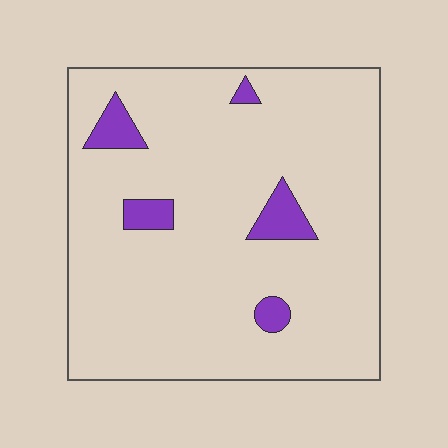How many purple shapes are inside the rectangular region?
5.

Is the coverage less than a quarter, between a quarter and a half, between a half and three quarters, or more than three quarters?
Less than a quarter.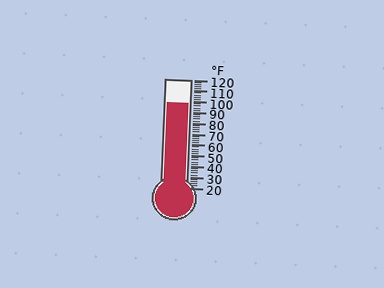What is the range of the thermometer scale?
The thermometer scale ranges from 20°F to 120°F.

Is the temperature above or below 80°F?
The temperature is above 80°F.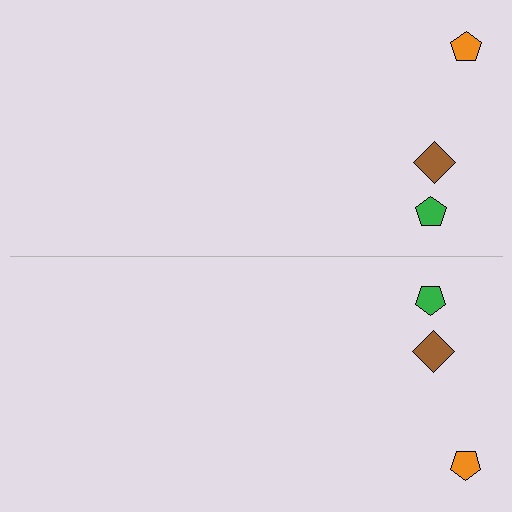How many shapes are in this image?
There are 6 shapes in this image.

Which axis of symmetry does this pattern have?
The pattern has a horizontal axis of symmetry running through the center of the image.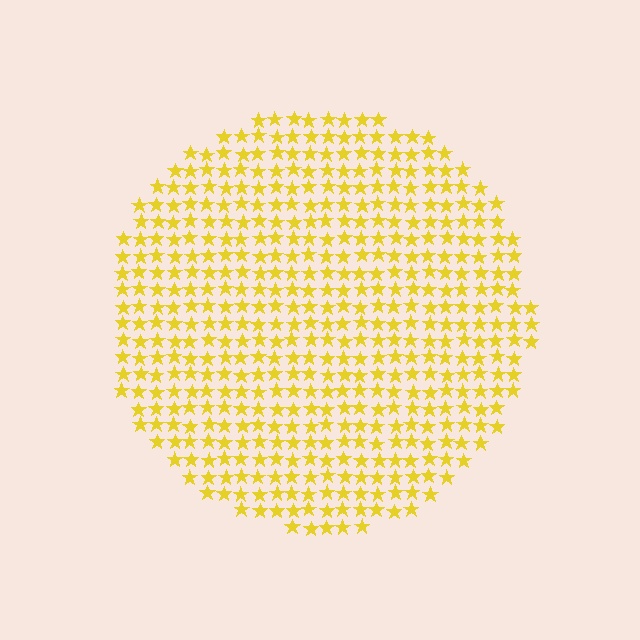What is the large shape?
The large shape is a circle.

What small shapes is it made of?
It is made of small stars.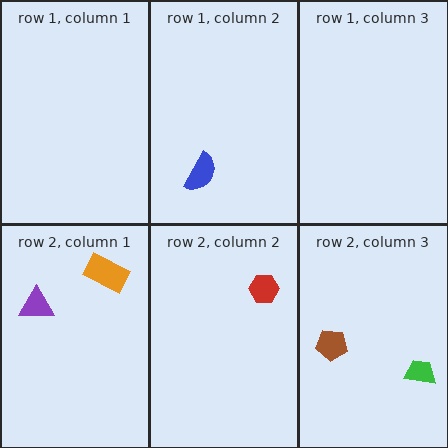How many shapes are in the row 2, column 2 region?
1.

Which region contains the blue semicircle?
The row 1, column 2 region.